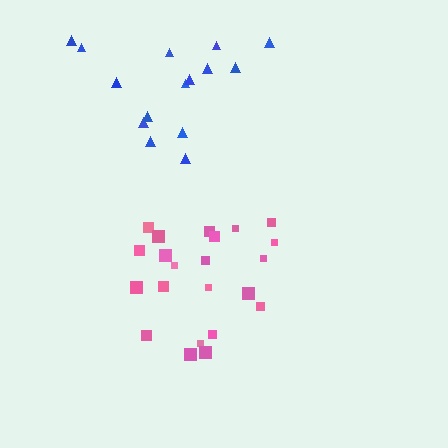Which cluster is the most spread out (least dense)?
Blue.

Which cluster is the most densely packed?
Pink.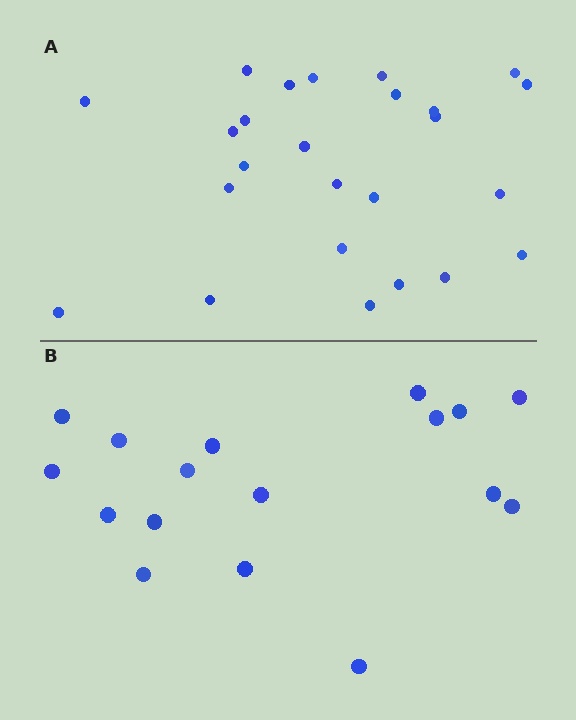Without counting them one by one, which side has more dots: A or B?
Region A (the top region) has more dots.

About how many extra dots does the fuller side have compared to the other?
Region A has roughly 8 or so more dots than region B.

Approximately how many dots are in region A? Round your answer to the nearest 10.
About 20 dots. (The exact count is 25, which rounds to 20.)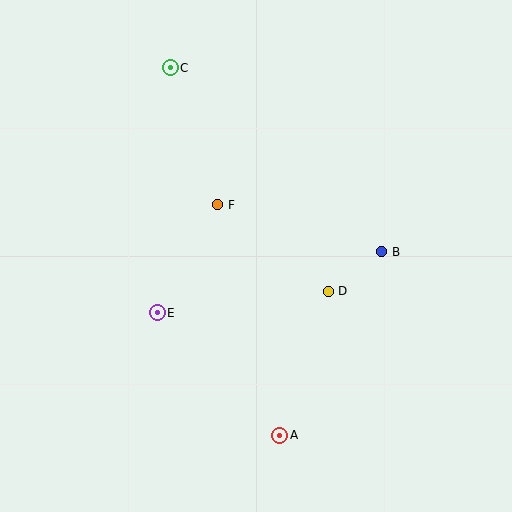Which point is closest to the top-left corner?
Point C is closest to the top-left corner.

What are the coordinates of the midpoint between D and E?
The midpoint between D and E is at (243, 302).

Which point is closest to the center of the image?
Point F at (218, 205) is closest to the center.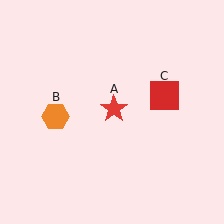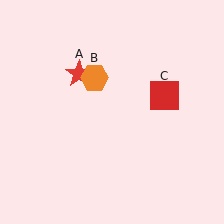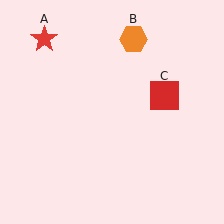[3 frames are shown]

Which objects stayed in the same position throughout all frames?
Red square (object C) remained stationary.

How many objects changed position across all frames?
2 objects changed position: red star (object A), orange hexagon (object B).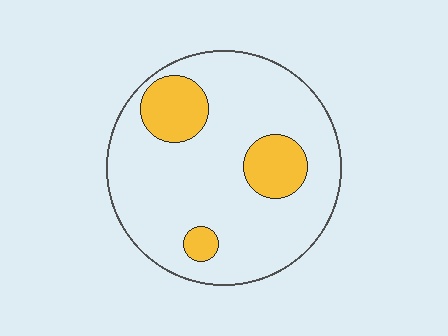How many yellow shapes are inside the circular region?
3.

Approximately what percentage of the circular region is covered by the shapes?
Approximately 20%.